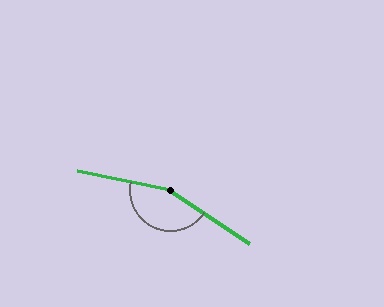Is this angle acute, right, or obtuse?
It is obtuse.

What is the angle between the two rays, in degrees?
Approximately 157 degrees.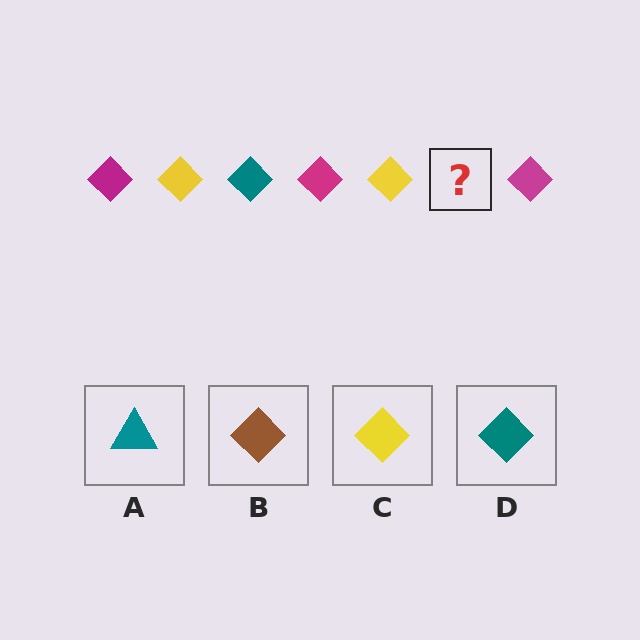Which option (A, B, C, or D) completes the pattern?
D.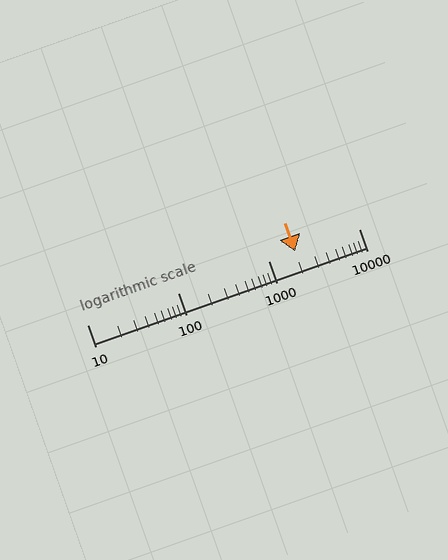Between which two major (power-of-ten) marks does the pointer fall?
The pointer is between 1000 and 10000.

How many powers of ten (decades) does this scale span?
The scale spans 3 decades, from 10 to 10000.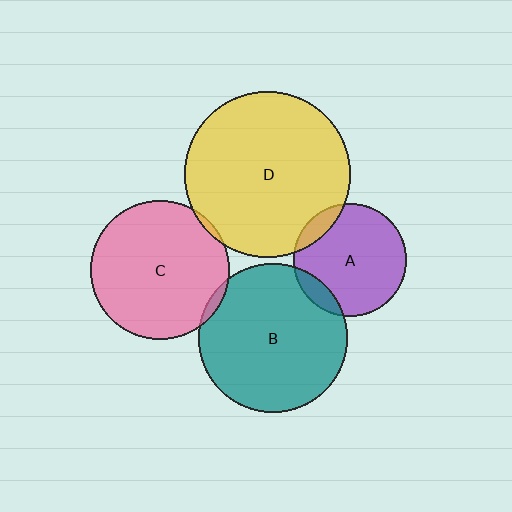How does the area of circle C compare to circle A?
Approximately 1.5 times.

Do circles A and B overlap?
Yes.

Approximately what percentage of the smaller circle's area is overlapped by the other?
Approximately 10%.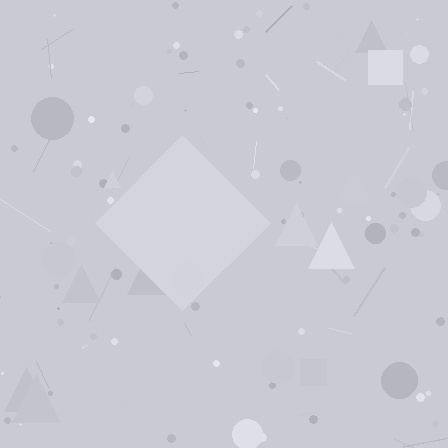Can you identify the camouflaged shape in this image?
The camouflaged shape is a diamond.